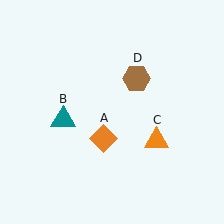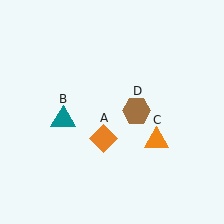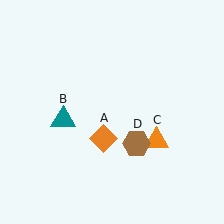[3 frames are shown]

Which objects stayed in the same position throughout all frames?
Orange diamond (object A) and teal triangle (object B) and orange triangle (object C) remained stationary.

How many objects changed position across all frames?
1 object changed position: brown hexagon (object D).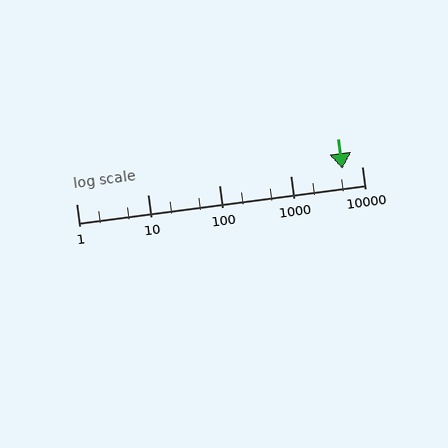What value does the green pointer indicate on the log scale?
The pointer indicates approximately 5400.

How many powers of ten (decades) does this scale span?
The scale spans 4 decades, from 1 to 10000.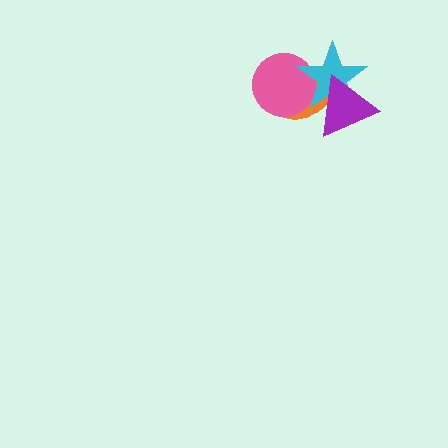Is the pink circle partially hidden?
Yes, it is partially covered by another shape.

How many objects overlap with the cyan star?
3 objects overlap with the cyan star.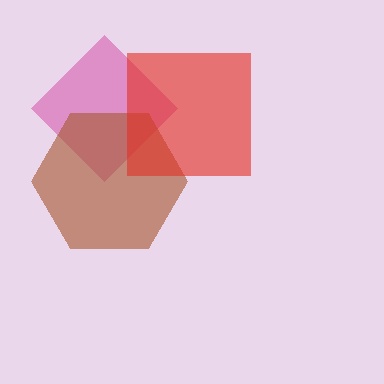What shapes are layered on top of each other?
The layered shapes are: a pink diamond, a brown hexagon, a red square.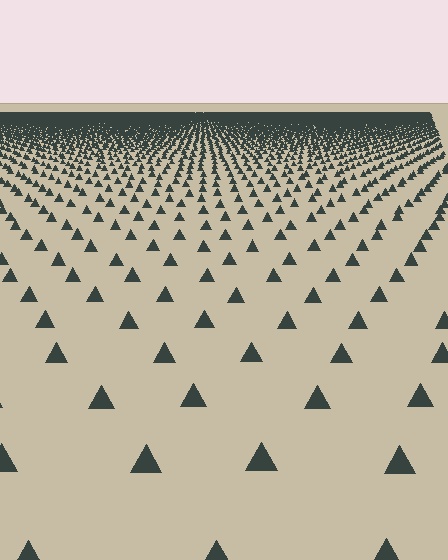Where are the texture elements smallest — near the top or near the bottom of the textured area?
Near the top.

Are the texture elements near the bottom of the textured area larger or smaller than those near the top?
Larger. Near the bottom, elements are closer to the viewer and appear at a bigger on-screen size.